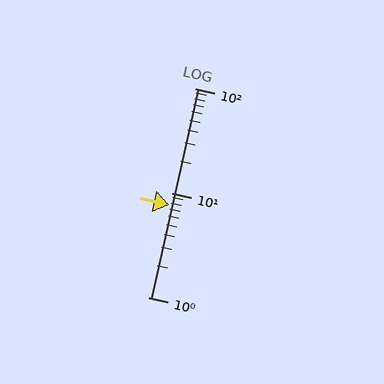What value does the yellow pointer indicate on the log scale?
The pointer indicates approximately 7.6.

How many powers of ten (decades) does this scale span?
The scale spans 2 decades, from 1 to 100.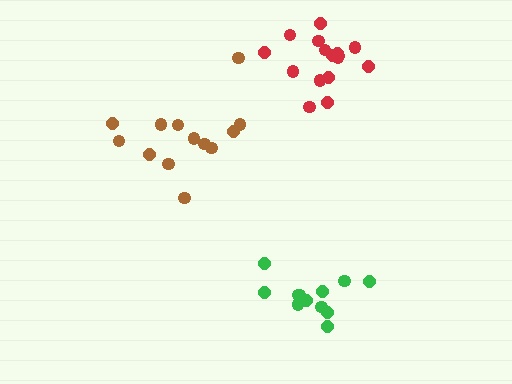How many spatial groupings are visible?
There are 3 spatial groupings.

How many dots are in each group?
Group 1: 12 dots, Group 2: 16 dots, Group 3: 13 dots (41 total).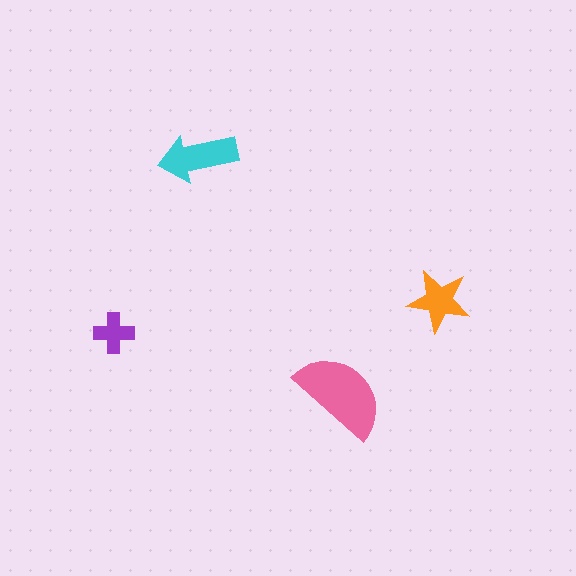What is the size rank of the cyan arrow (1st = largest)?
2nd.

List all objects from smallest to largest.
The purple cross, the orange star, the cyan arrow, the pink semicircle.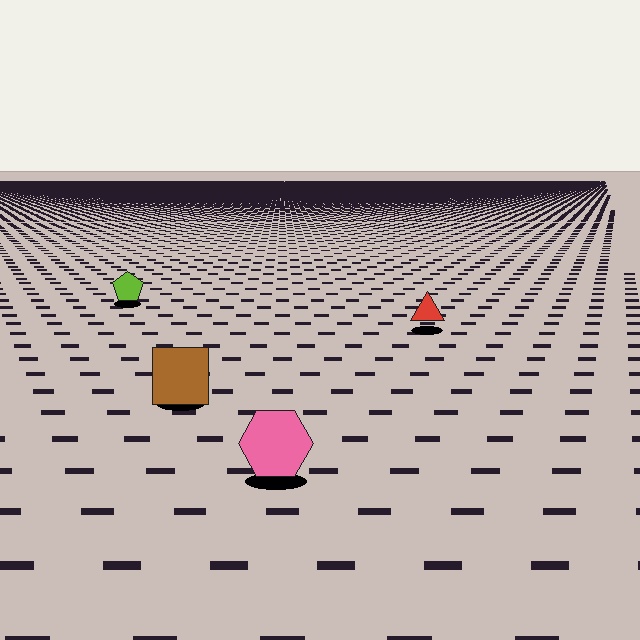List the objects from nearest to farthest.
From nearest to farthest: the pink hexagon, the brown square, the red triangle, the lime pentagon.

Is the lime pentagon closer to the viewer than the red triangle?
No. The red triangle is closer — you can tell from the texture gradient: the ground texture is coarser near it.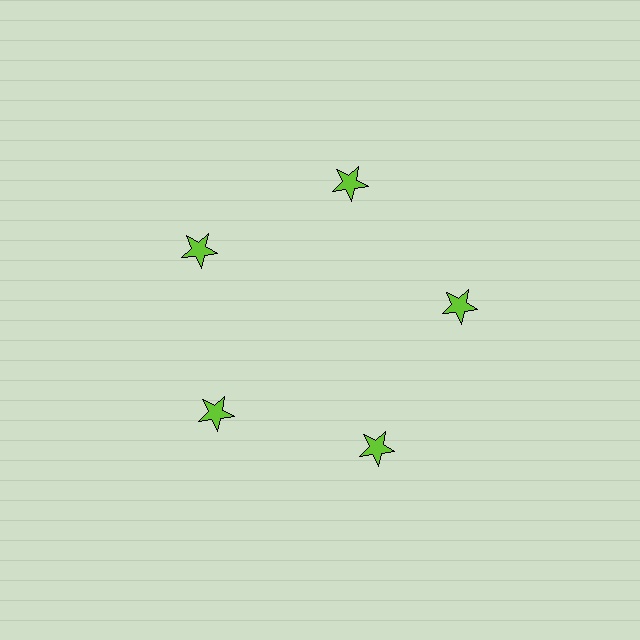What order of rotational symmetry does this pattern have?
This pattern has 5-fold rotational symmetry.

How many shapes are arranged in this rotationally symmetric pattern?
There are 5 shapes, arranged in 5 groups of 1.